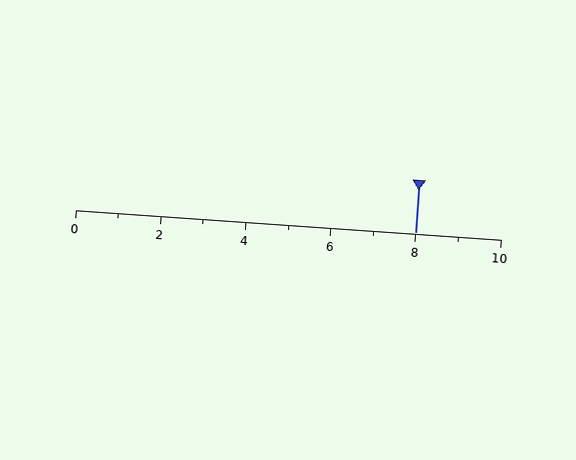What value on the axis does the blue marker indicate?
The marker indicates approximately 8.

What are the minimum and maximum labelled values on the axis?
The axis runs from 0 to 10.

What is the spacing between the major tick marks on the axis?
The major ticks are spaced 2 apart.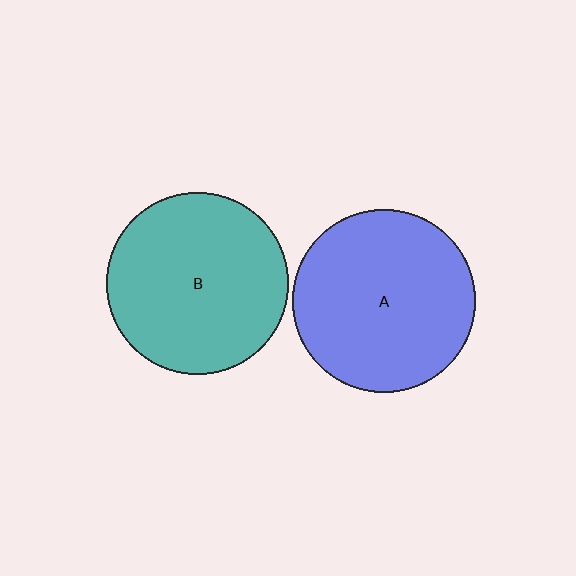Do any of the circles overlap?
No, none of the circles overlap.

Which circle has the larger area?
Circle A (blue).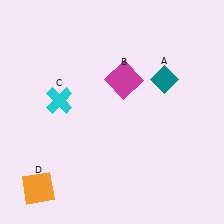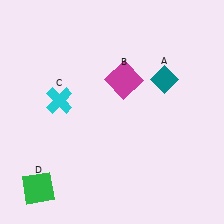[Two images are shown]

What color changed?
The square (D) changed from orange in Image 1 to green in Image 2.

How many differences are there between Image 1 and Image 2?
There is 1 difference between the two images.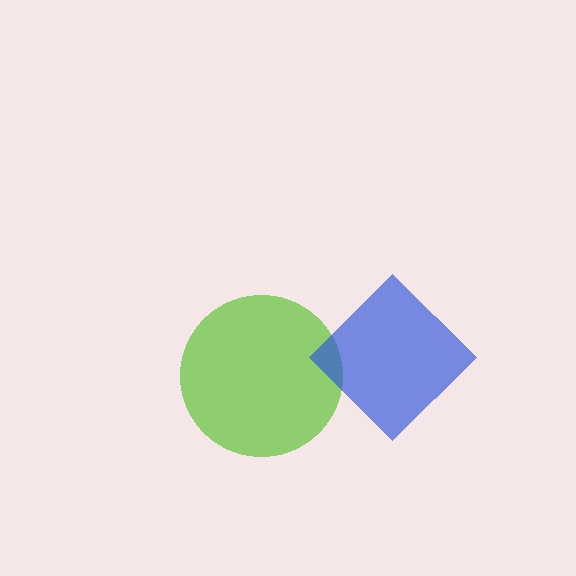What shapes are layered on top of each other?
The layered shapes are: a lime circle, a blue diamond.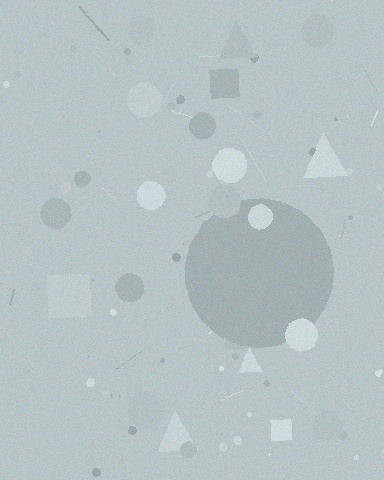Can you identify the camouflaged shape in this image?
The camouflaged shape is a circle.